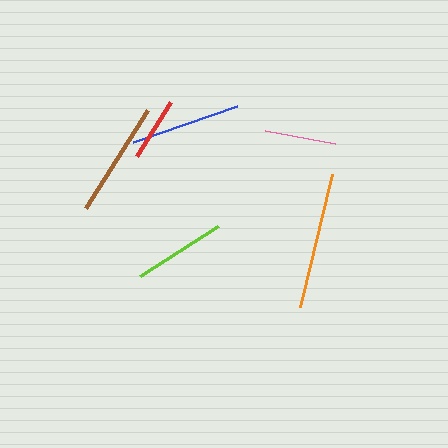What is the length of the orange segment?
The orange segment is approximately 136 pixels long.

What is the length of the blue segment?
The blue segment is approximately 110 pixels long.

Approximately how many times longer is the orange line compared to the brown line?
The orange line is approximately 1.2 times the length of the brown line.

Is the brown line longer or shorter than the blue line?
The brown line is longer than the blue line.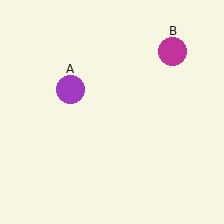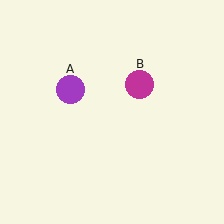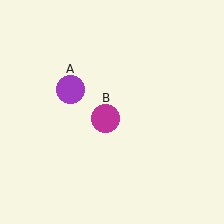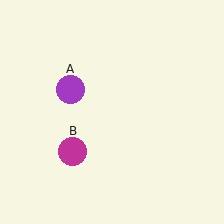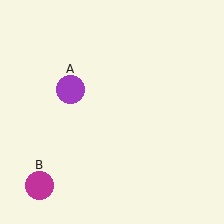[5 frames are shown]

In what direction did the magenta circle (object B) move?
The magenta circle (object B) moved down and to the left.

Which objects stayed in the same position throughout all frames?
Purple circle (object A) remained stationary.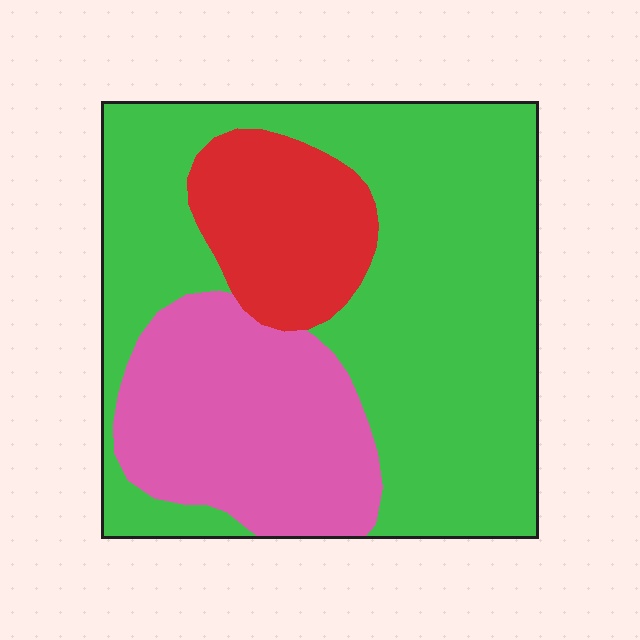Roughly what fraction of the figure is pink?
Pink covers about 25% of the figure.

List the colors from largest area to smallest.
From largest to smallest: green, pink, red.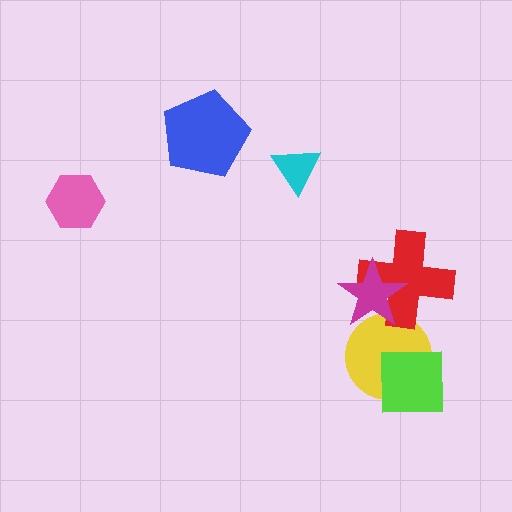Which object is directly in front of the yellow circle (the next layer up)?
The red cross is directly in front of the yellow circle.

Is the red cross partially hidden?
Yes, it is partially covered by another shape.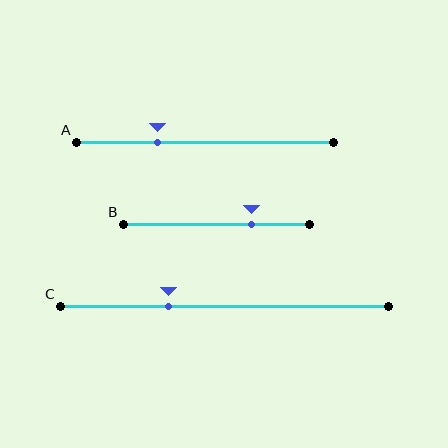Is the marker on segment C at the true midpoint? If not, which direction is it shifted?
No, the marker on segment C is shifted to the left by about 17% of the segment length.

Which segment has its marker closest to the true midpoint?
Segment C has its marker closest to the true midpoint.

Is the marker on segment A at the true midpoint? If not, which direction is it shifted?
No, the marker on segment A is shifted to the left by about 19% of the segment length.